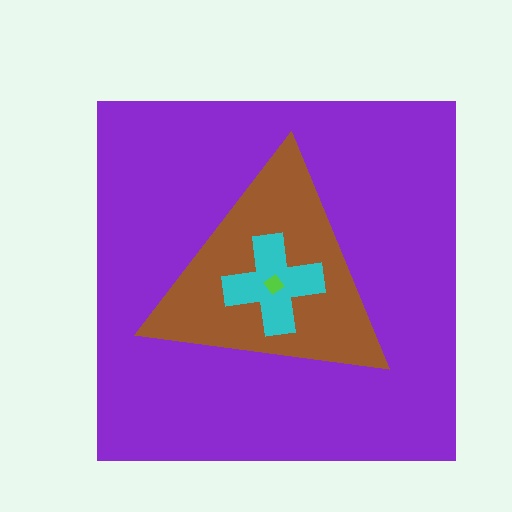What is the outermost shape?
The purple square.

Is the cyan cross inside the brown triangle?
Yes.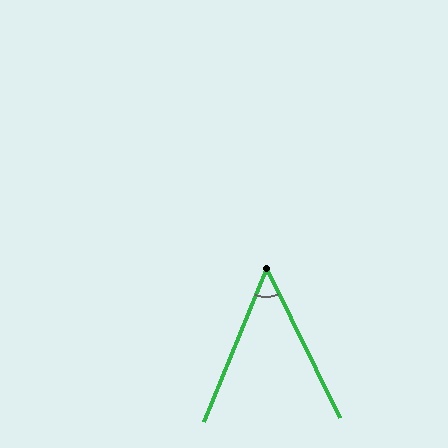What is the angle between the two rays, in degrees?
Approximately 49 degrees.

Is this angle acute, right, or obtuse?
It is acute.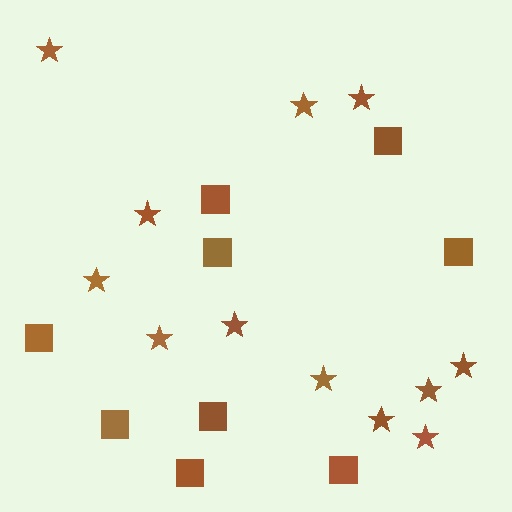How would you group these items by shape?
There are 2 groups: one group of stars (12) and one group of squares (9).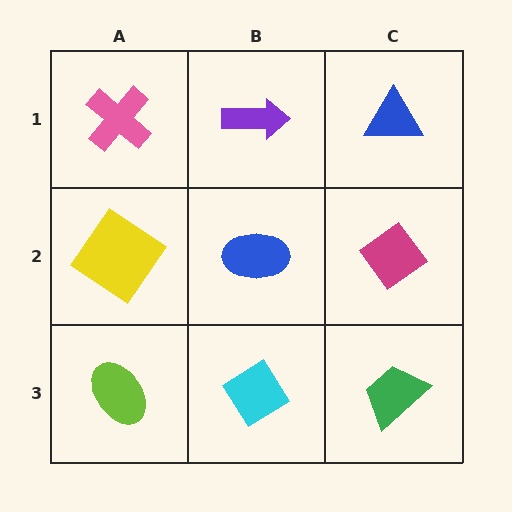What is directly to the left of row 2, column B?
A yellow diamond.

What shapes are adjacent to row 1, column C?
A magenta diamond (row 2, column C), a purple arrow (row 1, column B).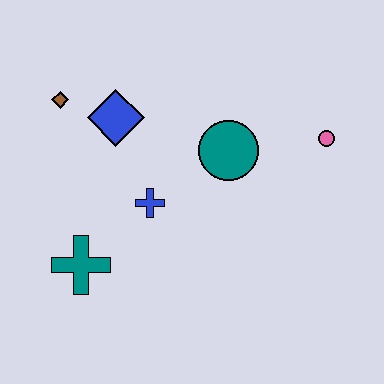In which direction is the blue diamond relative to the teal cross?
The blue diamond is above the teal cross.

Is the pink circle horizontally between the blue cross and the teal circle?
No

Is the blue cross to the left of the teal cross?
No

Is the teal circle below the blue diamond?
Yes